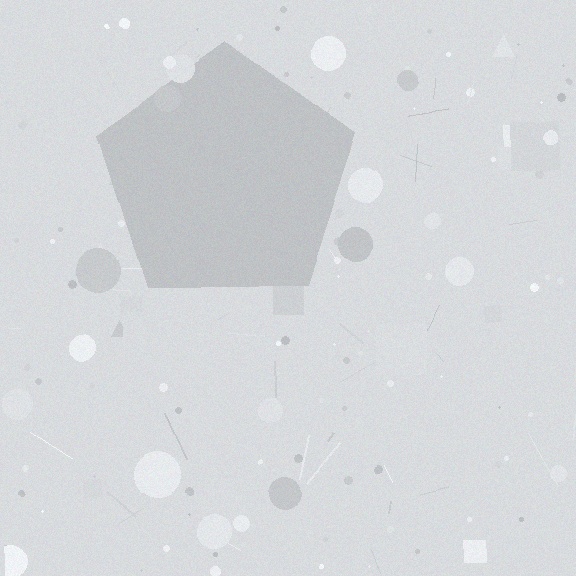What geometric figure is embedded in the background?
A pentagon is embedded in the background.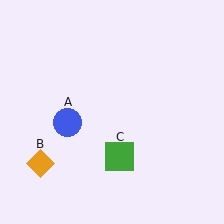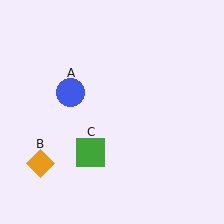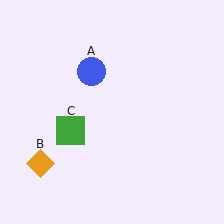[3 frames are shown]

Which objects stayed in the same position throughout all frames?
Orange diamond (object B) remained stationary.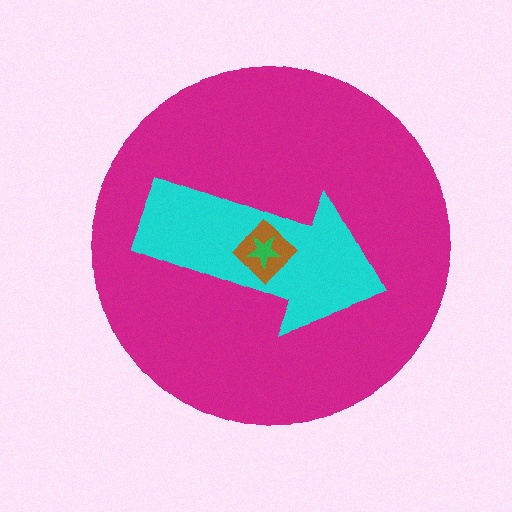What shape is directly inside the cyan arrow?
The brown diamond.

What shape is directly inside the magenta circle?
The cyan arrow.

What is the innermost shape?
The green star.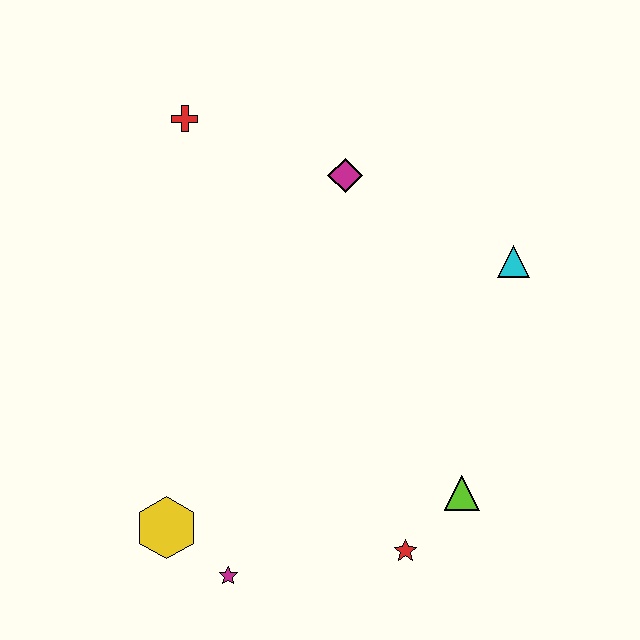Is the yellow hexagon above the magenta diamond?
No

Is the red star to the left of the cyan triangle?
Yes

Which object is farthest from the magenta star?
The red cross is farthest from the magenta star.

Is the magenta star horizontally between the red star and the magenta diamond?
No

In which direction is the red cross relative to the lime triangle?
The red cross is above the lime triangle.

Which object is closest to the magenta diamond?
The red cross is closest to the magenta diamond.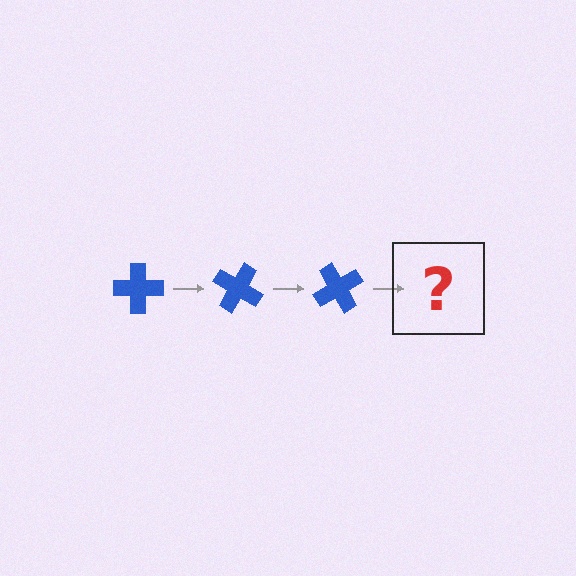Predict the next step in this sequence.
The next step is a blue cross rotated 90 degrees.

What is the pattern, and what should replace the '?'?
The pattern is that the cross rotates 30 degrees each step. The '?' should be a blue cross rotated 90 degrees.